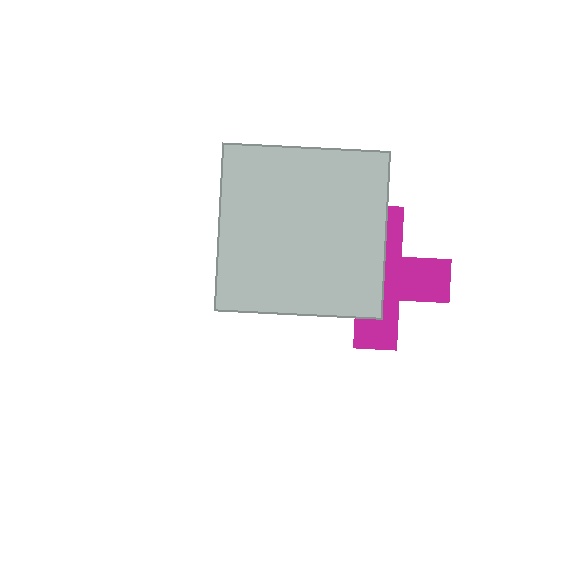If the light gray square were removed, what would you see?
You would see the complete magenta cross.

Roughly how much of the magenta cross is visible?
About half of it is visible (roughly 50%).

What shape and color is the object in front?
The object in front is a light gray square.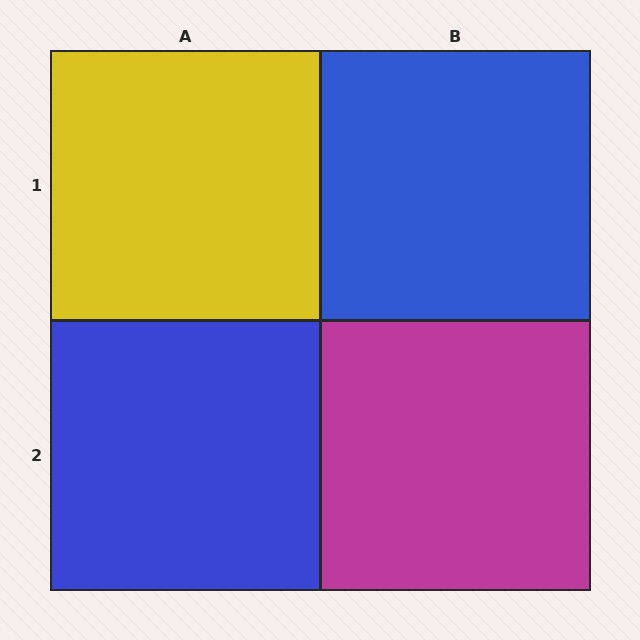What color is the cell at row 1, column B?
Blue.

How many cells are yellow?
1 cell is yellow.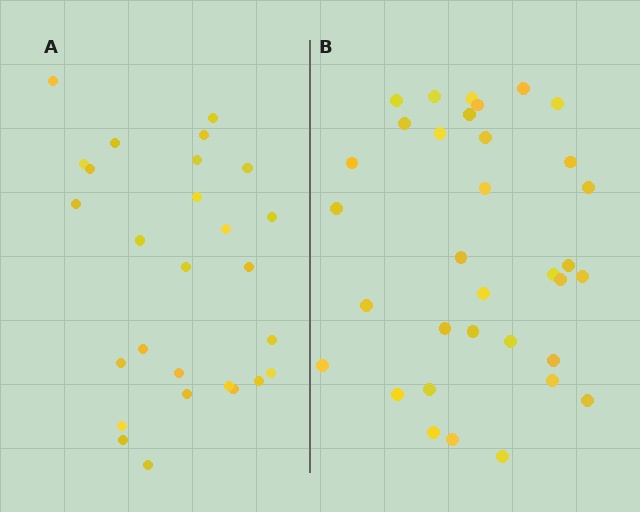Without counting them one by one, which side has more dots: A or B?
Region B (the right region) has more dots.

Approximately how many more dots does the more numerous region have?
Region B has roughly 8 or so more dots than region A.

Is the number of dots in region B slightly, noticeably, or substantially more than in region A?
Region B has noticeably more, but not dramatically so. The ratio is roughly 1.3 to 1.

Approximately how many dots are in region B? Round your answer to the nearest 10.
About 30 dots. (The exact count is 34, which rounds to 30.)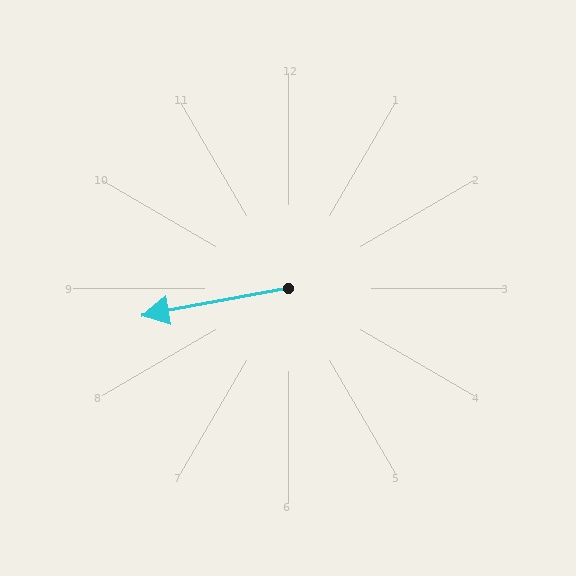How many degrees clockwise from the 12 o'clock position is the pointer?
Approximately 260 degrees.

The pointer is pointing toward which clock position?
Roughly 9 o'clock.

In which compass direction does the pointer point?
West.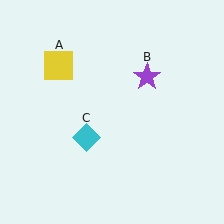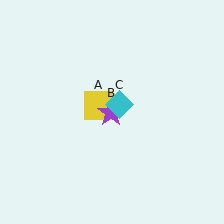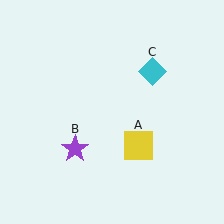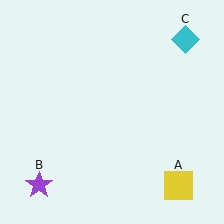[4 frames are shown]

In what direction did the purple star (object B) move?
The purple star (object B) moved down and to the left.